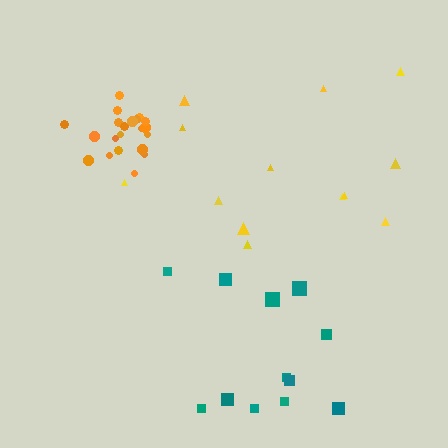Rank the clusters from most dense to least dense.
orange, teal, yellow.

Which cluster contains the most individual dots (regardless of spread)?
Orange (21).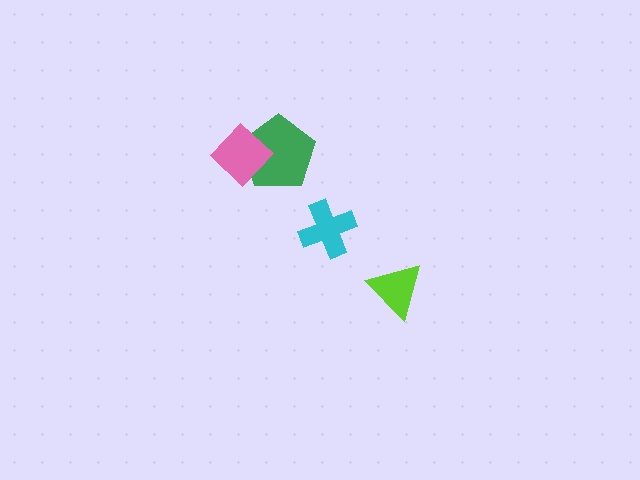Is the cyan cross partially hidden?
No, no other shape covers it.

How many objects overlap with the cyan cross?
0 objects overlap with the cyan cross.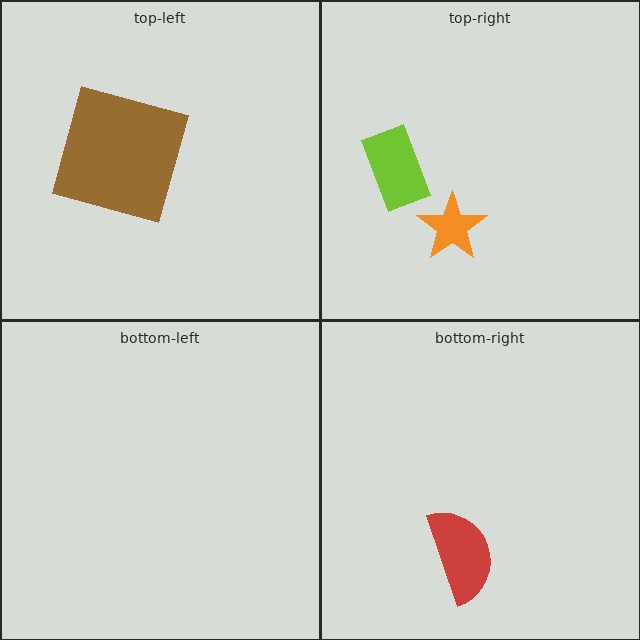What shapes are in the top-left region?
The brown square.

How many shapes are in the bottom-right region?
1.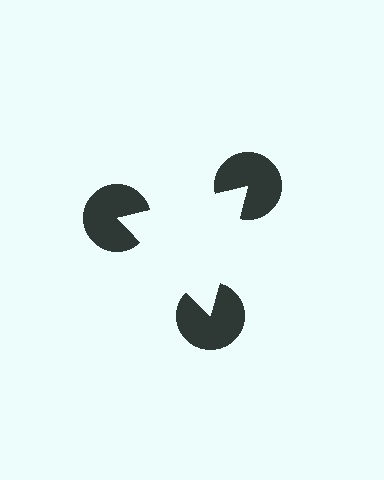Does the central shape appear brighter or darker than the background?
It typically appears slightly brighter than the background, even though no actual brightness change is drawn.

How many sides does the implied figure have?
3 sides.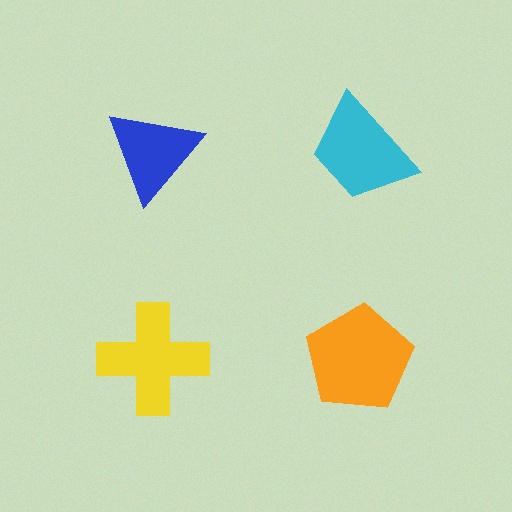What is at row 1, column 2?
A cyan trapezoid.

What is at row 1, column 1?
A blue triangle.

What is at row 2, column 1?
A yellow cross.